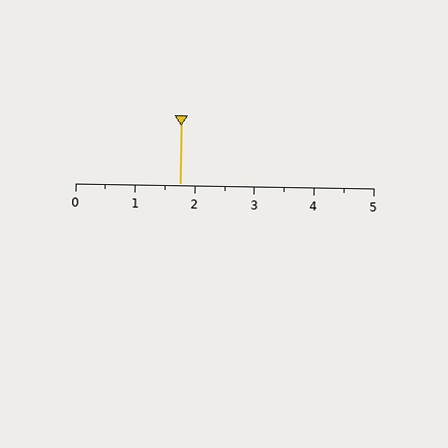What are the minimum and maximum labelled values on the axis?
The axis runs from 0 to 5.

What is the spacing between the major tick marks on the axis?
The major ticks are spaced 1 apart.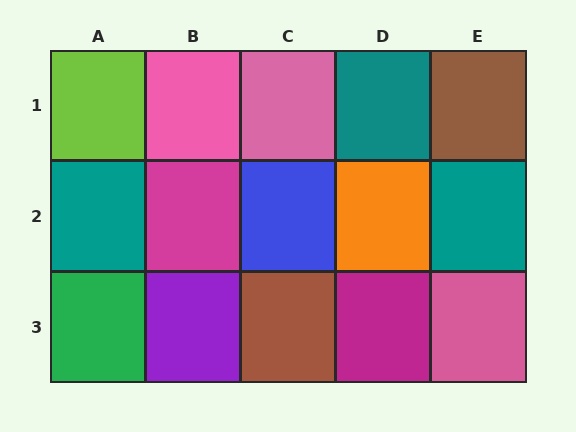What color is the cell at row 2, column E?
Teal.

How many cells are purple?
1 cell is purple.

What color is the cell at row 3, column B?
Purple.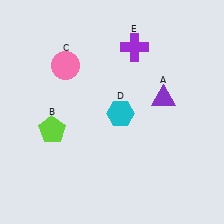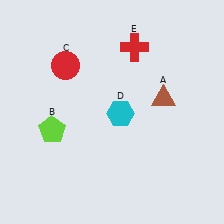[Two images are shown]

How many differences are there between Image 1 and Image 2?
There are 3 differences between the two images.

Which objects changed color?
A changed from purple to brown. C changed from pink to red. E changed from purple to red.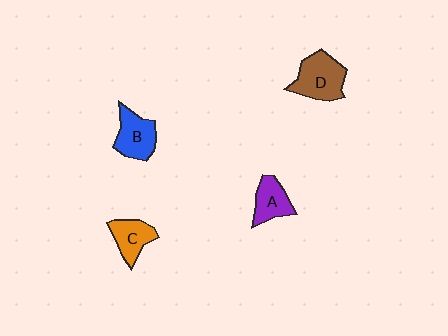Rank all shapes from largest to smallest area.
From largest to smallest: D (brown), B (blue), C (orange), A (purple).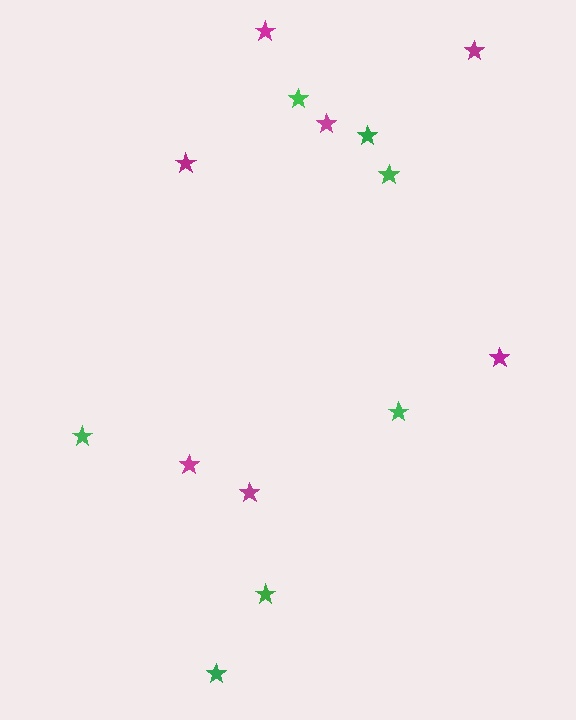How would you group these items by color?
There are 2 groups: one group of green stars (7) and one group of magenta stars (7).